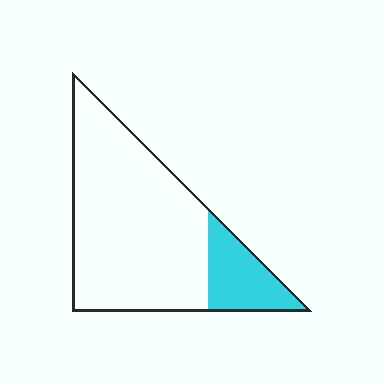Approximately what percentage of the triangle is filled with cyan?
Approximately 20%.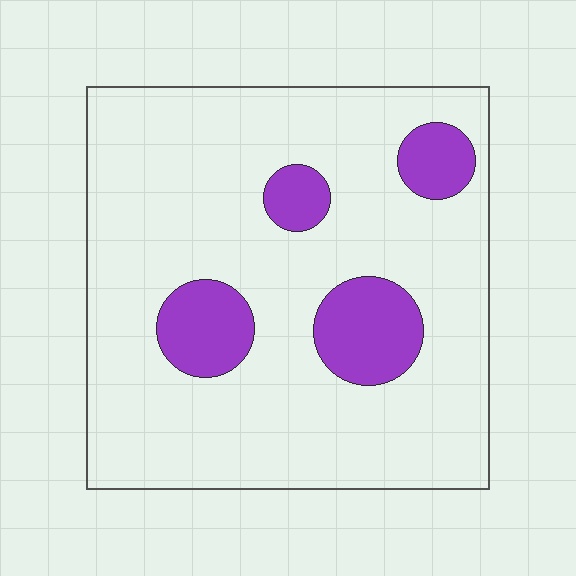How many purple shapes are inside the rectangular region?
4.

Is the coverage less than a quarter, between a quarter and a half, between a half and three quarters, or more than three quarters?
Less than a quarter.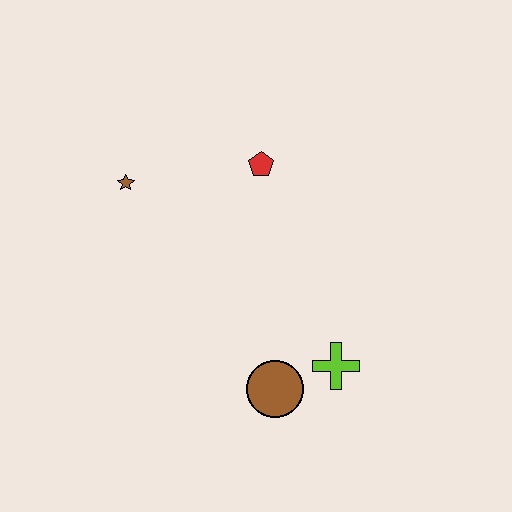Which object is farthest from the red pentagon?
The brown circle is farthest from the red pentagon.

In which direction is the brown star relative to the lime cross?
The brown star is to the left of the lime cross.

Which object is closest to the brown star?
The red pentagon is closest to the brown star.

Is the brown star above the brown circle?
Yes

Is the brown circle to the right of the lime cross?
No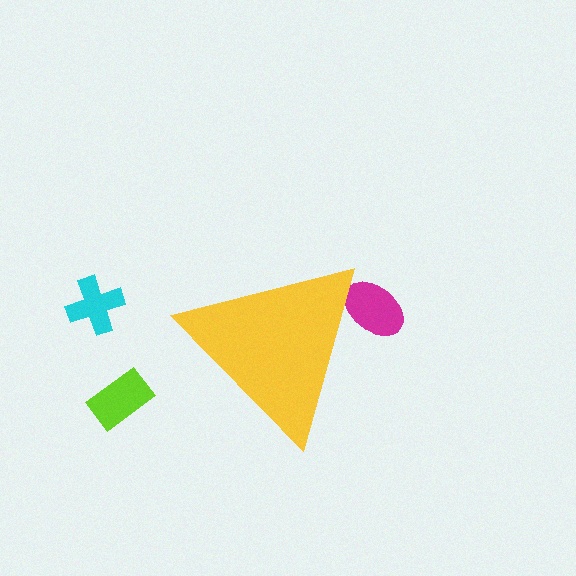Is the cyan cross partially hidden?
No, the cyan cross is fully visible.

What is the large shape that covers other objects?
A yellow triangle.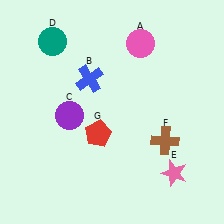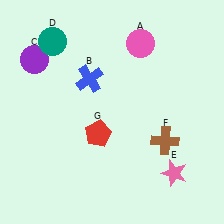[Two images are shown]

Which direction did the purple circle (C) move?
The purple circle (C) moved up.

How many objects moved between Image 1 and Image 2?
1 object moved between the two images.